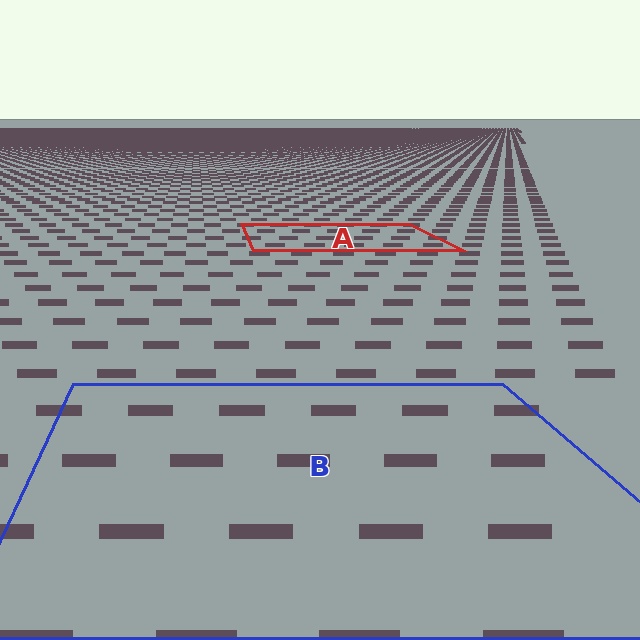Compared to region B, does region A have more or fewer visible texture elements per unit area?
Region A has more texture elements per unit area — they are packed more densely because it is farther away.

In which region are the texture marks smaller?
The texture marks are smaller in region A, because it is farther away.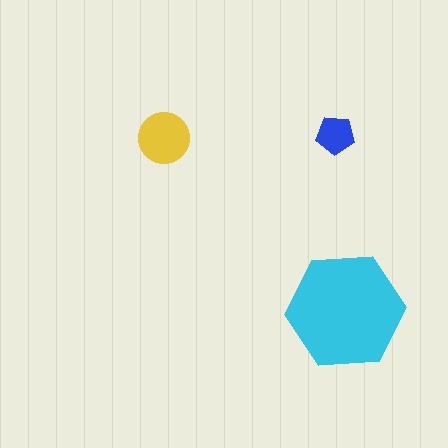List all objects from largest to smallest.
The cyan hexagon, the yellow circle, the blue pentagon.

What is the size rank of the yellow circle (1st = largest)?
2nd.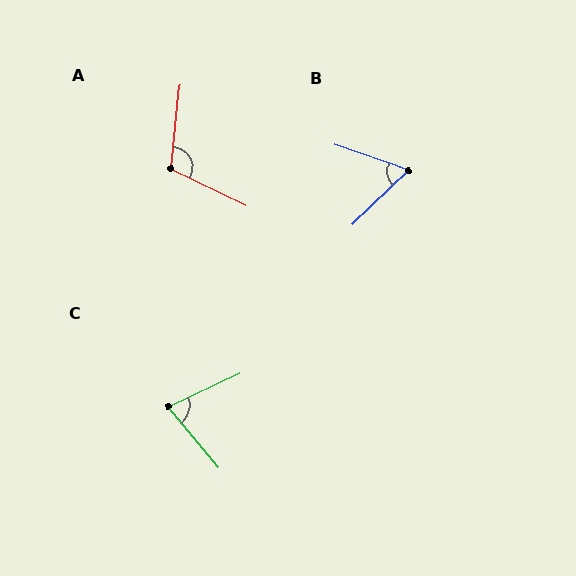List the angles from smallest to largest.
B (63°), C (75°), A (110°).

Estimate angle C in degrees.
Approximately 75 degrees.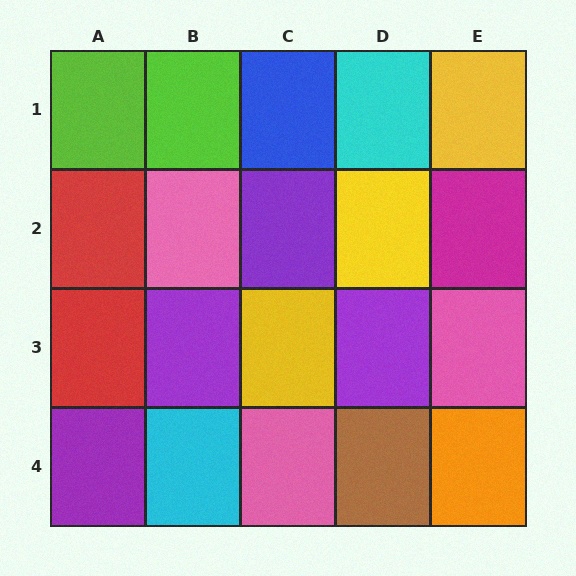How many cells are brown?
1 cell is brown.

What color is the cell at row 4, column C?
Pink.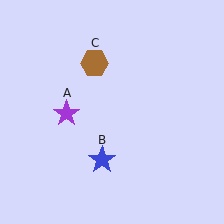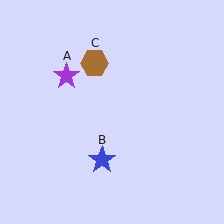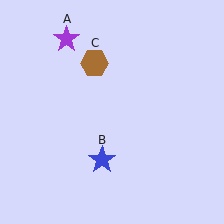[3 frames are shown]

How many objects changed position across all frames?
1 object changed position: purple star (object A).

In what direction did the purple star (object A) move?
The purple star (object A) moved up.